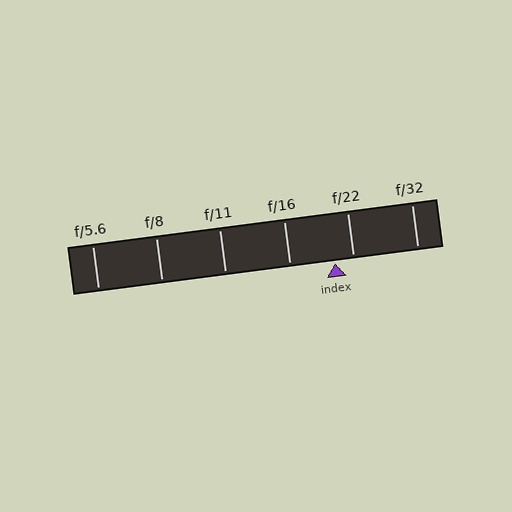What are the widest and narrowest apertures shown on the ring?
The widest aperture shown is f/5.6 and the narrowest is f/32.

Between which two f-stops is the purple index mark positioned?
The index mark is between f/16 and f/22.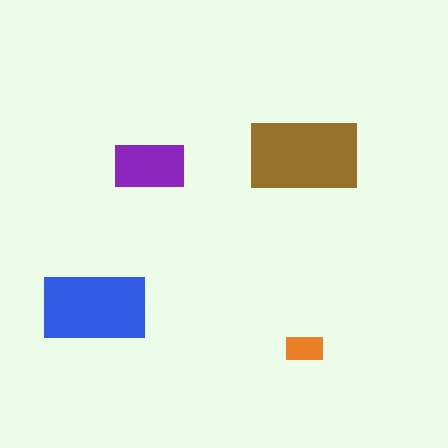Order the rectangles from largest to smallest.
the brown one, the blue one, the purple one, the orange one.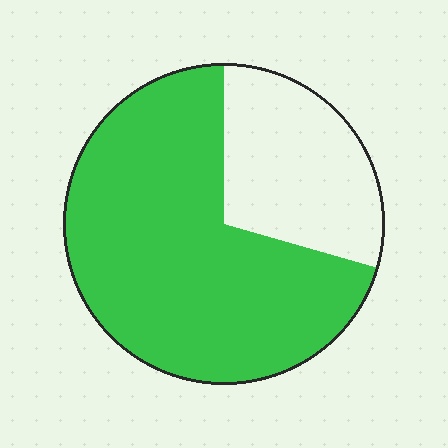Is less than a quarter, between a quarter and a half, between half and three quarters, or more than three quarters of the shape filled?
Between half and three quarters.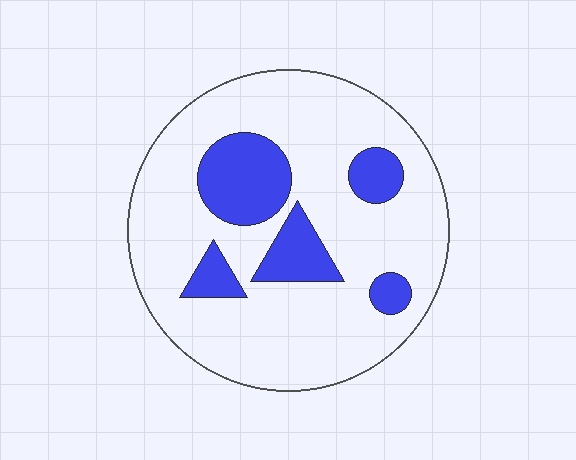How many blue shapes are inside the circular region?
5.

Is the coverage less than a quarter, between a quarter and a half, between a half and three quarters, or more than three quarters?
Less than a quarter.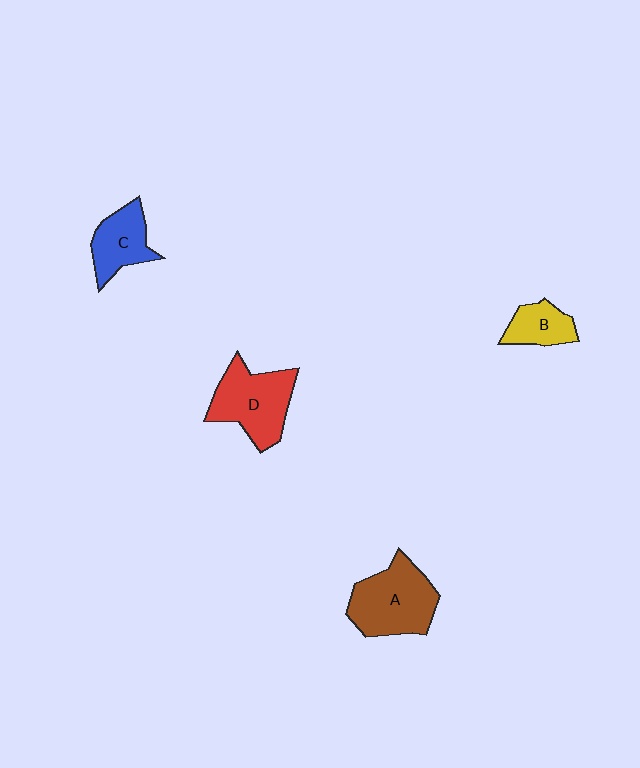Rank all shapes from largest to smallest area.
From largest to smallest: A (brown), D (red), C (blue), B (yellow).